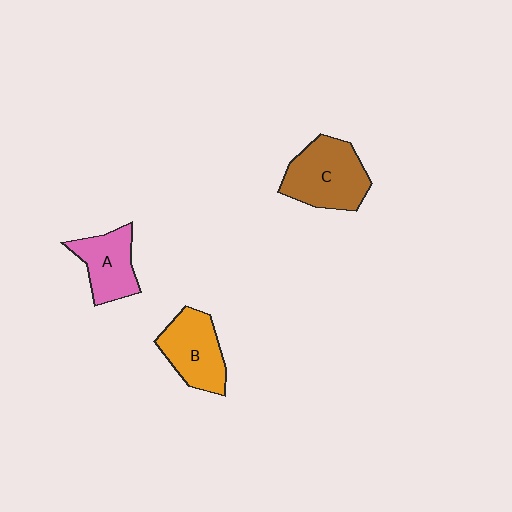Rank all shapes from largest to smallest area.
From largest to smallest: C (brown), B (orange), A (pink).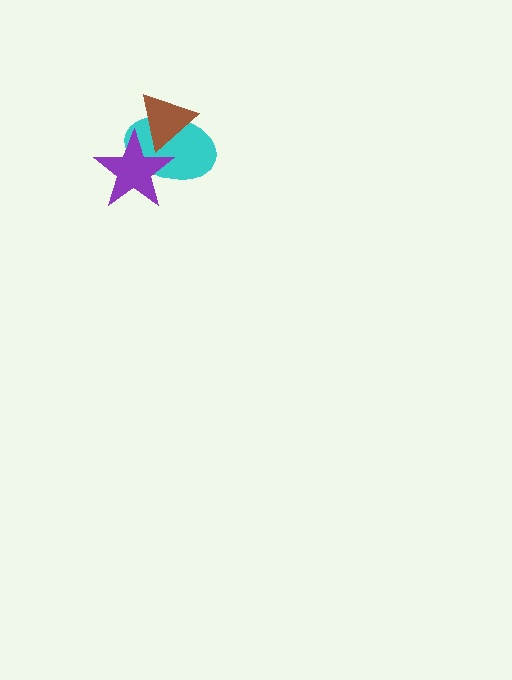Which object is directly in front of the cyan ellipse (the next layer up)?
The purple star is directly in front of the cyan ellipse.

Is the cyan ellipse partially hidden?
Yes, it is partially covered by another shape.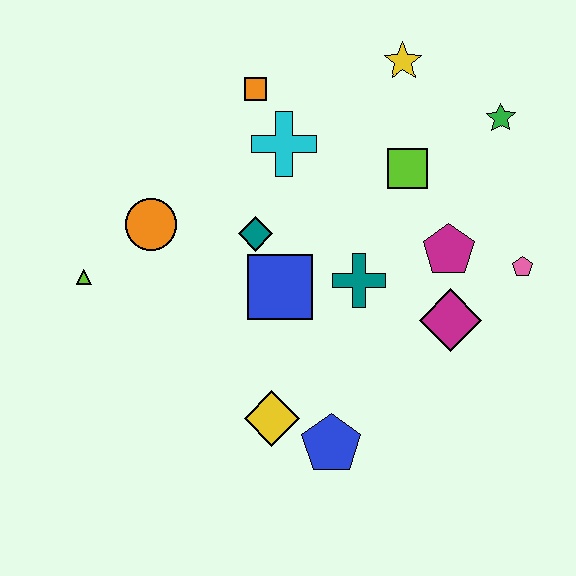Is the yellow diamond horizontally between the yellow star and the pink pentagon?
No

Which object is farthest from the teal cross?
The lime triangle is farthest from the teal cross.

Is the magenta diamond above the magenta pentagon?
No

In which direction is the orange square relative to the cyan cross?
The orange square is above the cyan cross.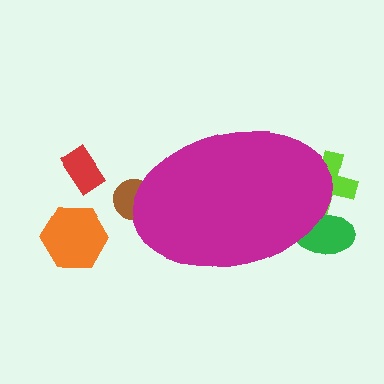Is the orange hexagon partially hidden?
No, the orange hexagon is fully visible.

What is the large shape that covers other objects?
A magenta ellipse.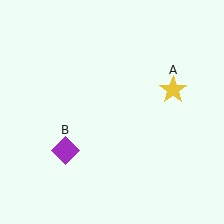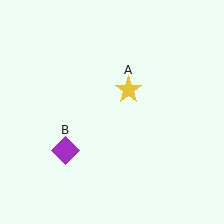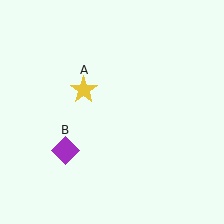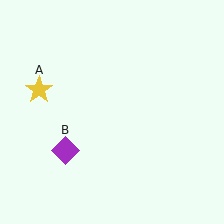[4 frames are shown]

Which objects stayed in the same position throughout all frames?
Purple diamond (object B) remained stationary.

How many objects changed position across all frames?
1 object changed position: yellow star (object A).